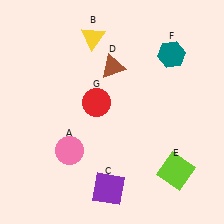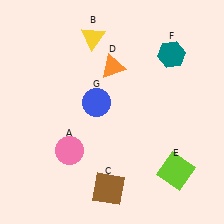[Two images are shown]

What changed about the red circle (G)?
In Image 1, G is red. In Image 2, it changed to blue.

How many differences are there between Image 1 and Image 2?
There are 3 differences between the two images.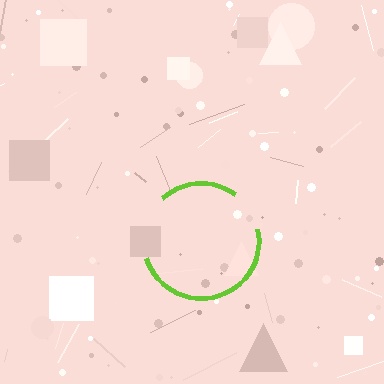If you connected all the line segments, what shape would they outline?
They would outline a circle.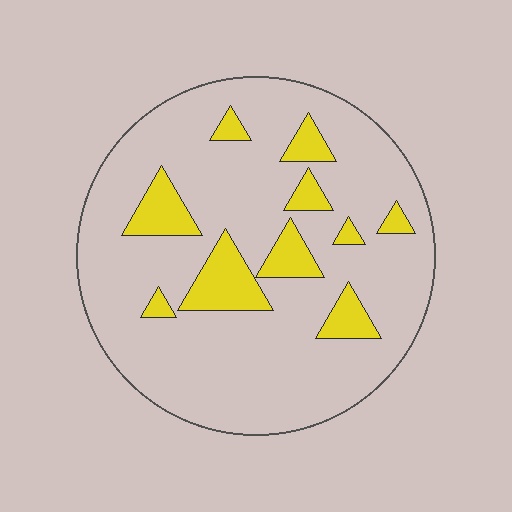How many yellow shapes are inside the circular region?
10.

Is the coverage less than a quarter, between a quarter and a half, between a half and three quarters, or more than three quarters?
Less than a quarter.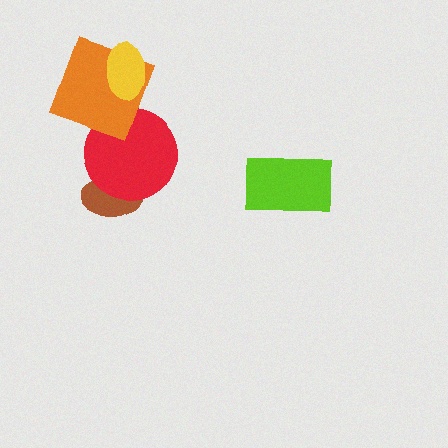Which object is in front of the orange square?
The yellow ellipse is in front of the orange square.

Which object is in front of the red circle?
The orange square is in front of the red circle.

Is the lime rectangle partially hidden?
No, no other shape covers it.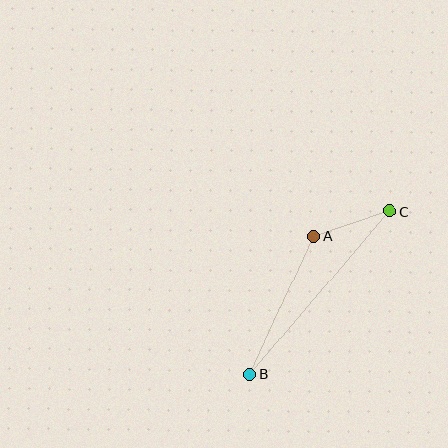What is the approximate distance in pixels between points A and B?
The distance between A and B is approximately 152 pixels.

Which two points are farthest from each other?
Points B and C are farthest from each other.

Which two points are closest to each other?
Points A and C are closest to each other.